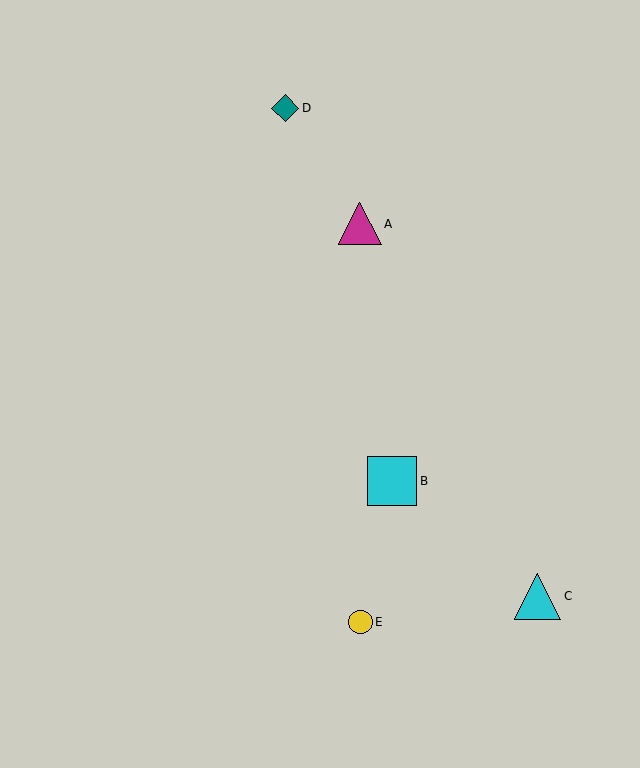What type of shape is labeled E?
Shape E is a yellow circle.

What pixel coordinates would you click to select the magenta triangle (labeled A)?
Click at (360, 224) to select the magenta triangle A.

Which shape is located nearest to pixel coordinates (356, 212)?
The magenta triangle (labeled A) at (360, 224) is nearest to that location.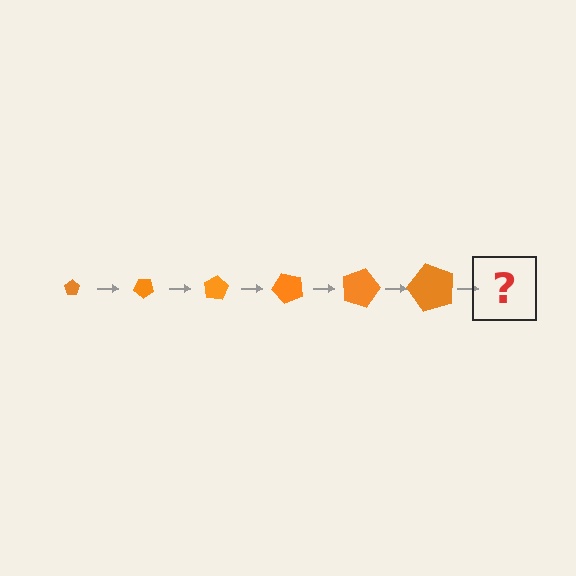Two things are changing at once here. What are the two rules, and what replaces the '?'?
The two rules are that the pentagon grows larger each step and it rotates 40 degrees each step. The '?' should be a pentagon, larger than the previous one and rotated 240 degrees from the start.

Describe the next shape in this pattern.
It should be a pentagon, larger than the previous one and rotated 240 degrees from the start.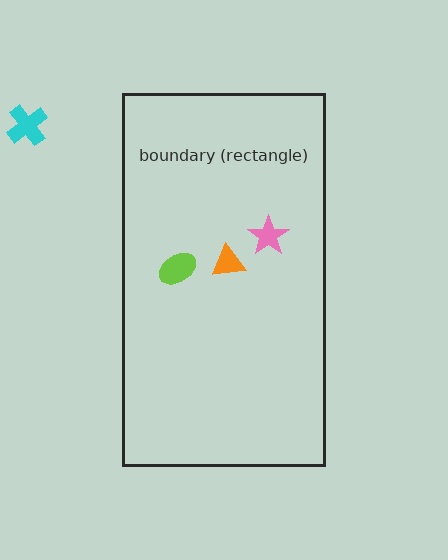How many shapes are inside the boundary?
3 inside, 1 outside.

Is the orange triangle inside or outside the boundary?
Inside.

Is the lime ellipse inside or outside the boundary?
Inside.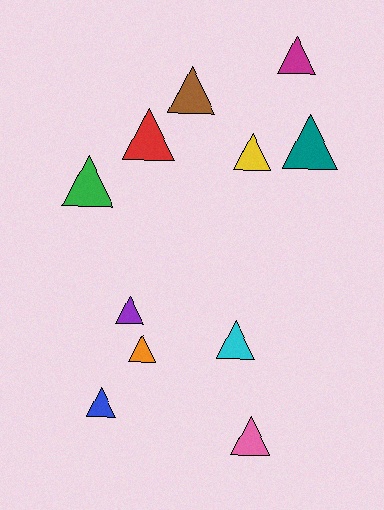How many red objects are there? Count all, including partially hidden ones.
There is 1 red object.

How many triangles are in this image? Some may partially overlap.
There are 11 triangles.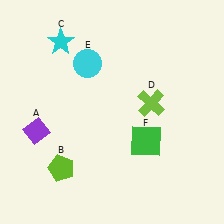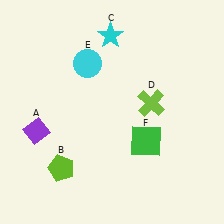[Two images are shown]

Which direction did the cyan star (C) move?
The cyan star (C) moved right.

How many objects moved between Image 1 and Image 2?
1 object moved between the two images.